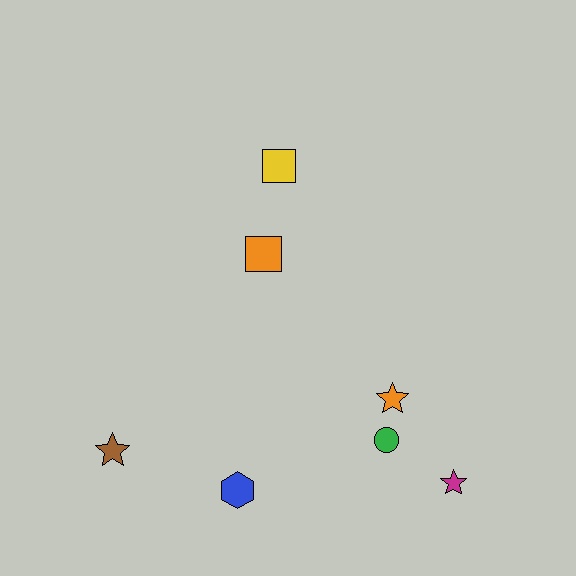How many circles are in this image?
There is 1 circle.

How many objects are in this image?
There are 7 objects.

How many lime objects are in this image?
There are no lime objects.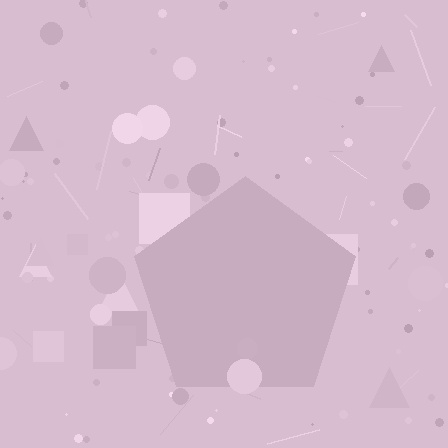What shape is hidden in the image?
A pentagon is hidden in the image.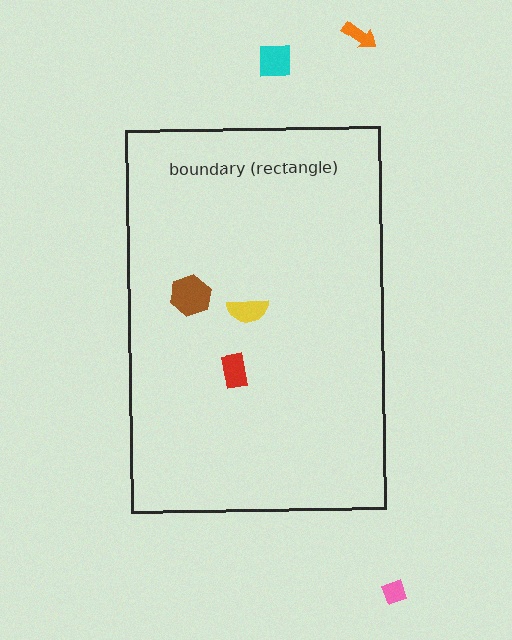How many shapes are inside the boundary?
3 inside, 3 outside.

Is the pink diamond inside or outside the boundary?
Outside.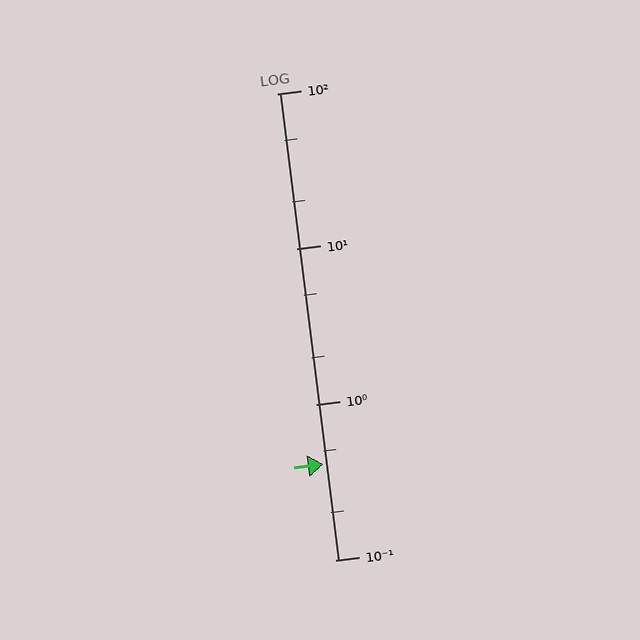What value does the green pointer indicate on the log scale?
The pointer indicates approximately 0.41.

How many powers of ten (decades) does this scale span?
The scale spans 3 decades, from 0.1 to 100.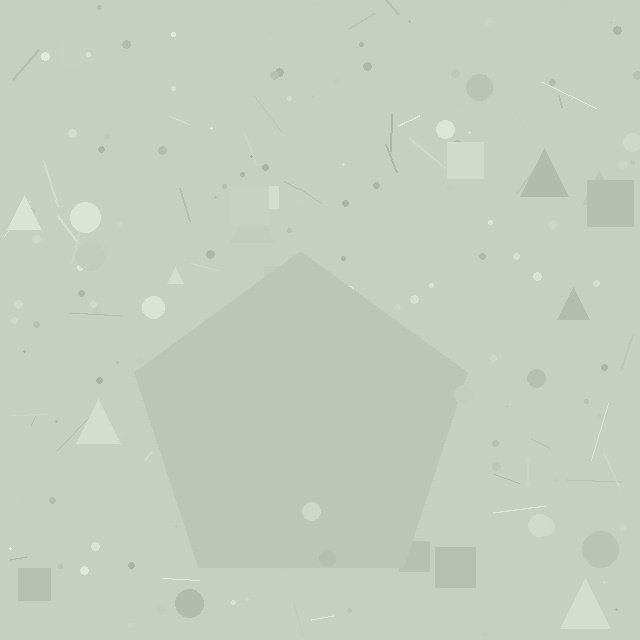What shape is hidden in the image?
A pentagon is hidden in the image.